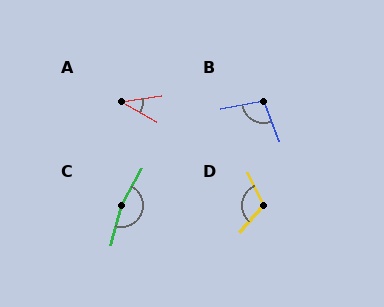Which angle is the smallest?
A, at approximately 38 degrees.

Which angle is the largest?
C, at approximately 166 degrees.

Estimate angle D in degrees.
Approximately 115 degrees.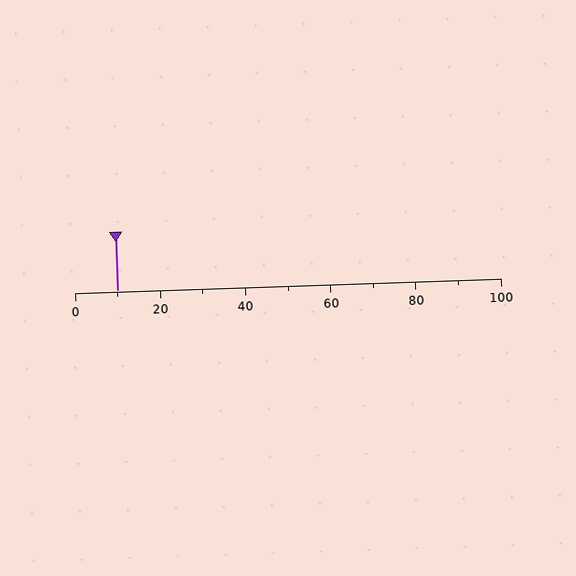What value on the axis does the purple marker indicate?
The marker indicates approximately 10.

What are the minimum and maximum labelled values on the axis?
The axis runs from 0 to 100.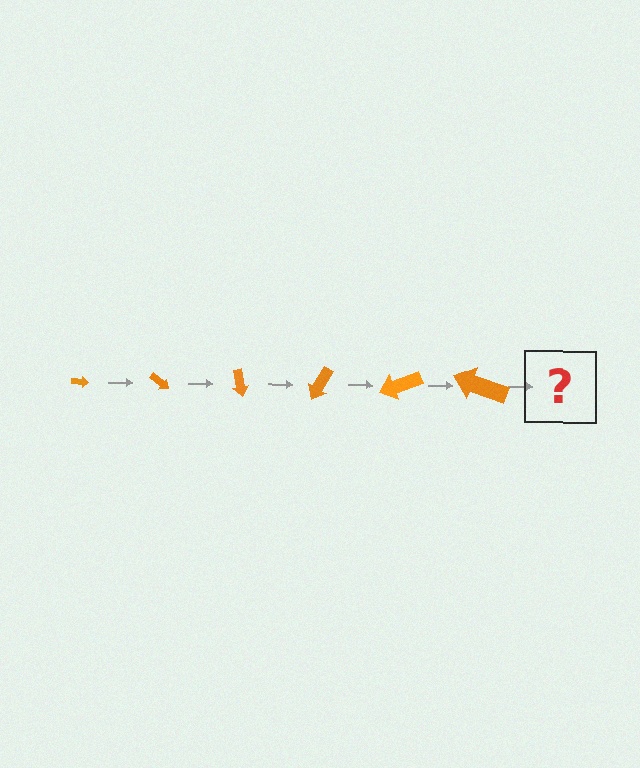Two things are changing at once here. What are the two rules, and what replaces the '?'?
The two rules are that the arrow grows larger each step and it rotates 40 degrees each step. The '?' should be an arrow, larger than the previous one and rotated 240 degrees from the start.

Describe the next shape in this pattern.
It should be an arrow, larger than the previous one and rotated 240 degrees from the start.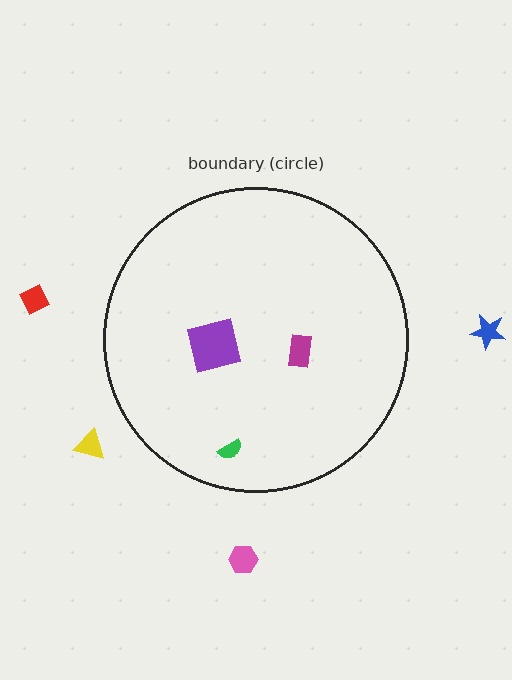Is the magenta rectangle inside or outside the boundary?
Inside.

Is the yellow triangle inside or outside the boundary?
Outside.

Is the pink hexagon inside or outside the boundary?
Outside.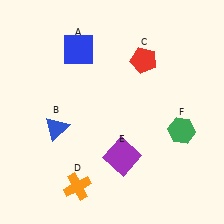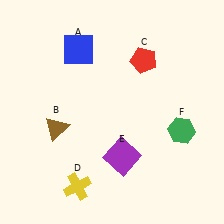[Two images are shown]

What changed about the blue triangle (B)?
In Image 1, B is blue. In Image 2, it changed to brown.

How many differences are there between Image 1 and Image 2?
There are 2 differences between the two images.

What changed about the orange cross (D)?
In Image 1, D is orange. In Image 2, it changed to yellow.